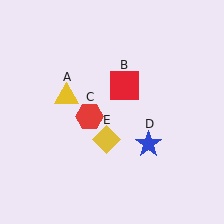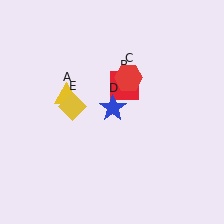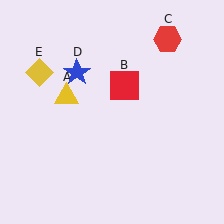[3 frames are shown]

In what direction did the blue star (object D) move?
The blue star (object D) moved up and to the left.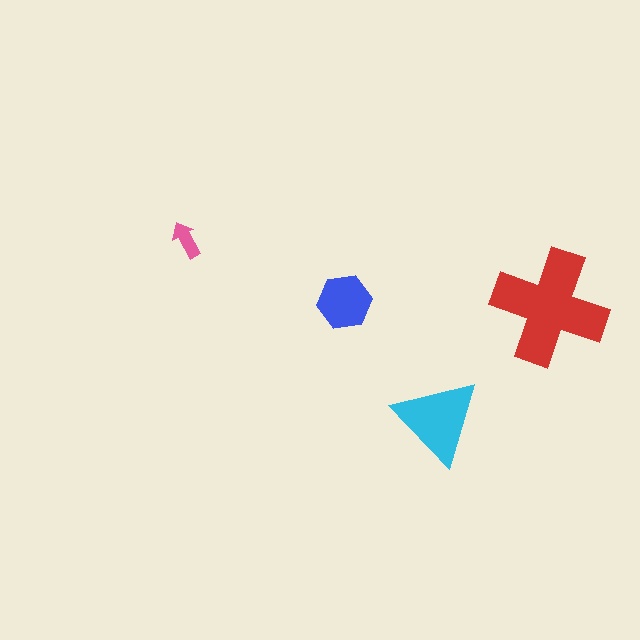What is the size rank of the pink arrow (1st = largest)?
4th.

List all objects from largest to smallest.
The red cross, the cyan triangle, the blue hexagon, the pink arrow.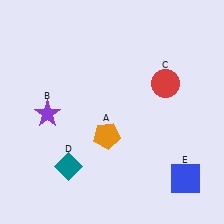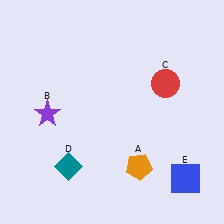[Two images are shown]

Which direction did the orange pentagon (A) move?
The orange pentagon (A) moved right.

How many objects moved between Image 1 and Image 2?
1 object moved between the two images.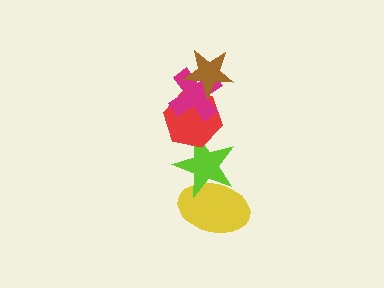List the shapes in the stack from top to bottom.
From top to bottom: the brown star, the magenta cross, the red hexagon, the lime star, the yellow ellipse.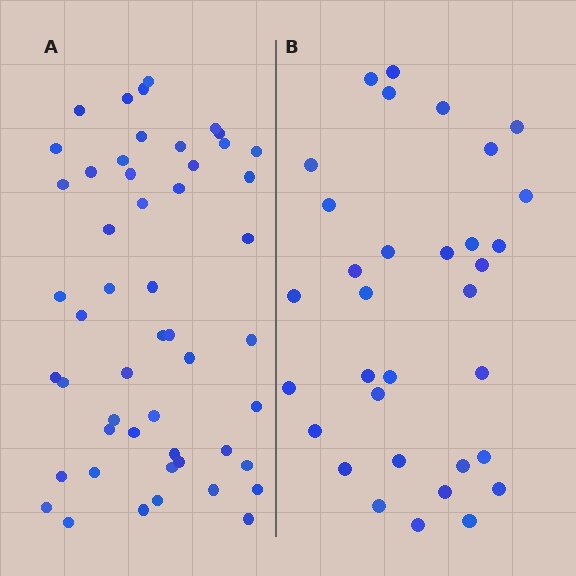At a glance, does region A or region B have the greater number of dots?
Region A (the left region) has more dots.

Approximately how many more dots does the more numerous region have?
Region A has approximately 20 more dots than region B.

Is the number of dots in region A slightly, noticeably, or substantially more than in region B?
Region A has substantially more. The ratio is roughly 1.5 to 1.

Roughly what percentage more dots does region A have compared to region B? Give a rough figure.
About 55% more.